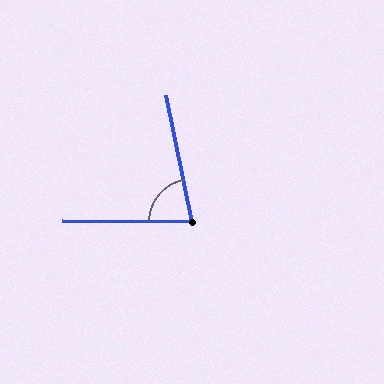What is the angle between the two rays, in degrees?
Approximately 78 degrees.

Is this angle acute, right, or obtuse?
It is acute.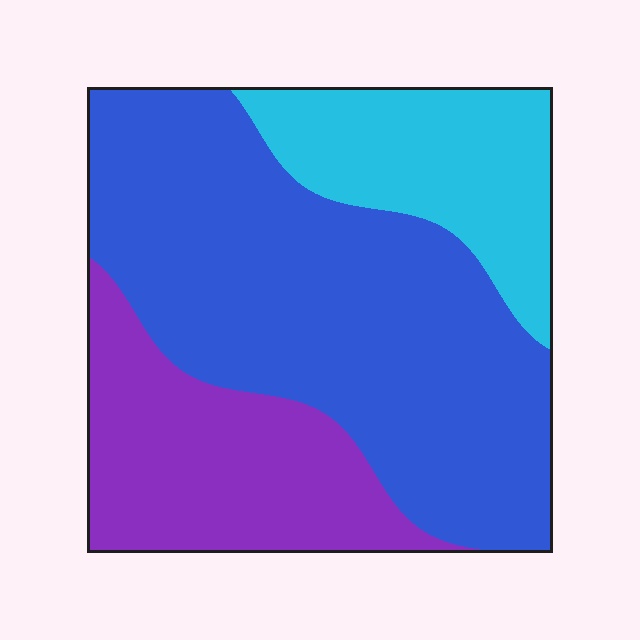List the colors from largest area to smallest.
From largest to smallest: blue, purple, cyan.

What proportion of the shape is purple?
Purple covers roughly 25% of the shape.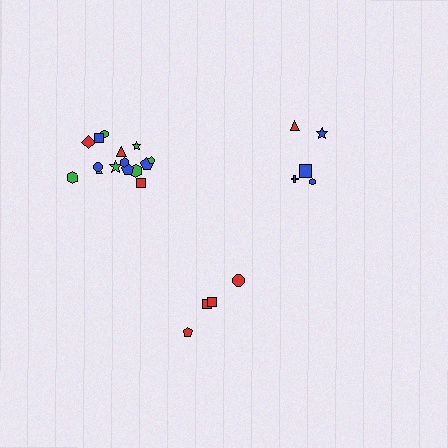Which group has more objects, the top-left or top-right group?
The top-left group.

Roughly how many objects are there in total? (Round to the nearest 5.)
Roughly 25 objects in total.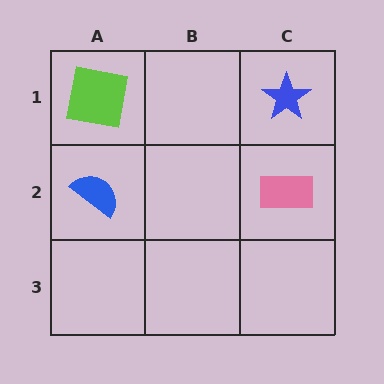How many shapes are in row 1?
2 shapes.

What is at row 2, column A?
A blue semicircle.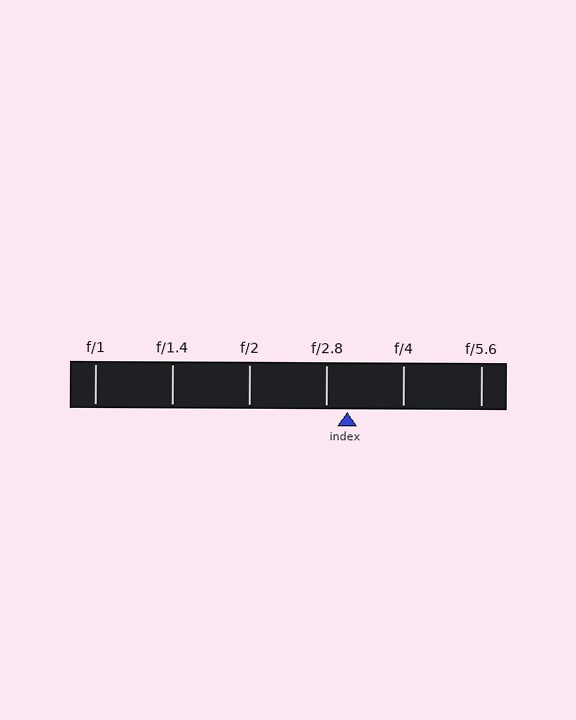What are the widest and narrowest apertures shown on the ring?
The widest aperture shown is f/1 and the narrowest is f/5.6.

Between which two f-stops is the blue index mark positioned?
The index mark is between f/2.8 and f/4.